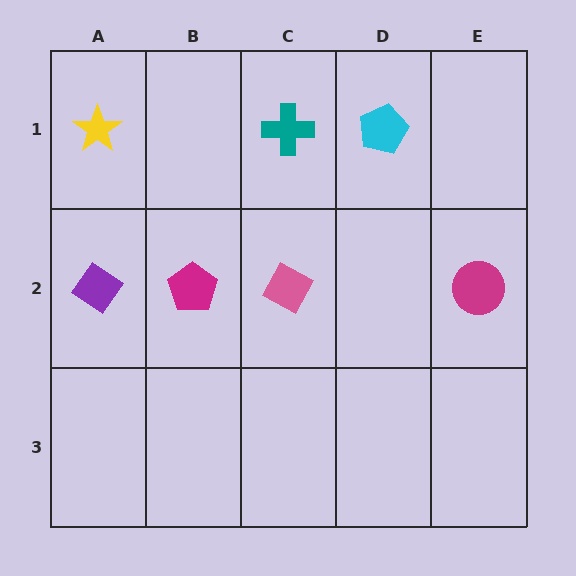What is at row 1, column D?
A cyan pentagon.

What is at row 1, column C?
A teal cross.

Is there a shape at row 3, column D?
No, that cell is empty.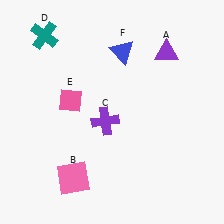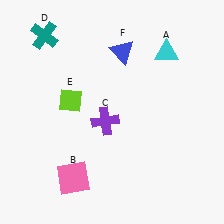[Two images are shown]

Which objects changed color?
A changed from purple to cyan. E changed from pink to lime.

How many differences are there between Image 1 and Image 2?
There are 2 differences between the two images.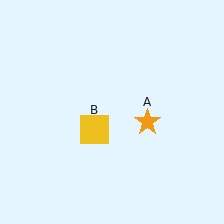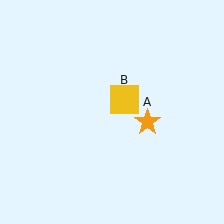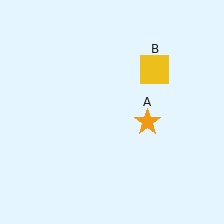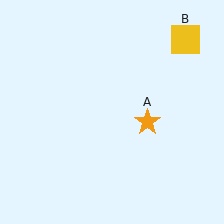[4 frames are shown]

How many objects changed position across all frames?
1 object changed position: yellow square (object B).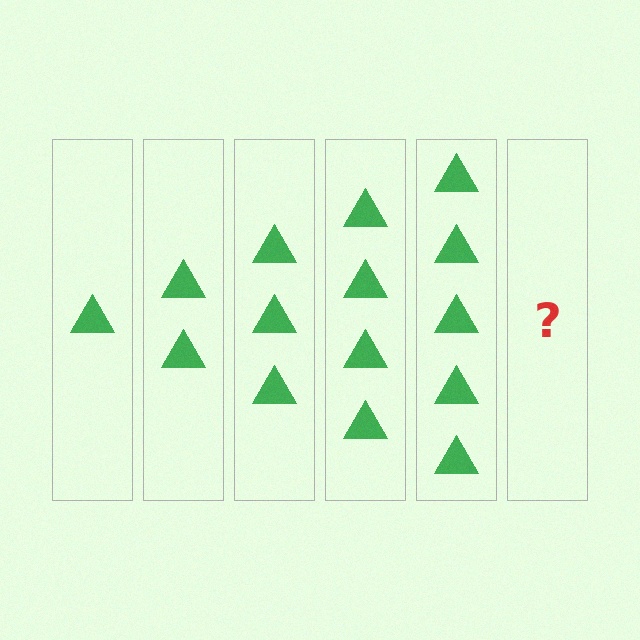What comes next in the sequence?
The next element should be 6 triangles.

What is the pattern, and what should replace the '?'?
The pattern is that each step adds one more triangle. The '?' should be 6 triangles.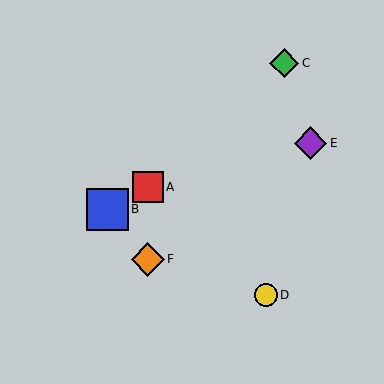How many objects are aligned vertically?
2 objects (A, F) are aligned vertically.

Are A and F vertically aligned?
Yes, both are at x≈148.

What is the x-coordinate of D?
Object D is at x≈266.